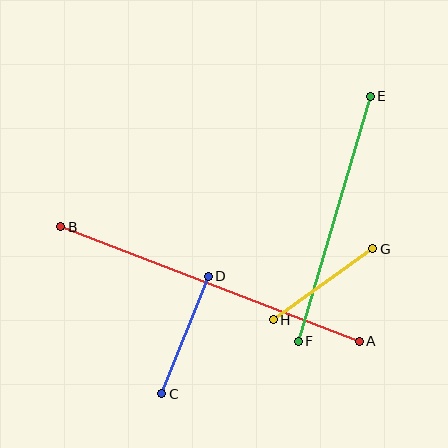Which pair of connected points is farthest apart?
Points A and B are farthest apart.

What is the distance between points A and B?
The distance is approximately 320 pixels.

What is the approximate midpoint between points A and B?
The midpoint is at approximately (210, 284) pixels.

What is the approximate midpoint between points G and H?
The midpoint is at approximately (323, 284) pixels.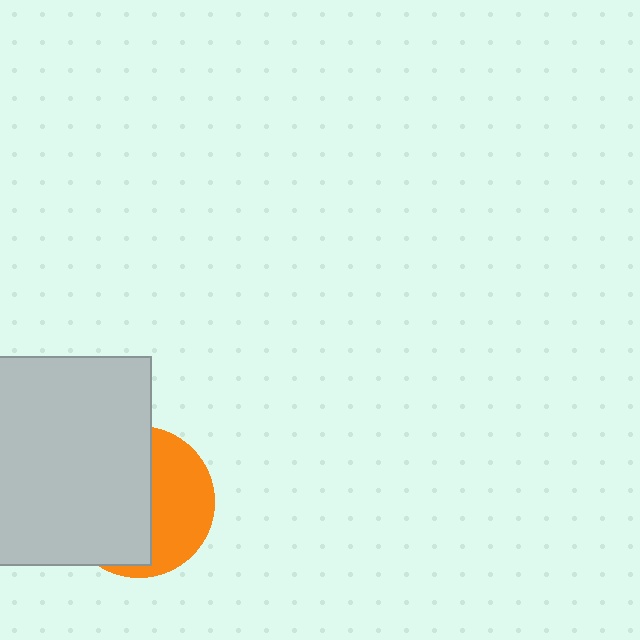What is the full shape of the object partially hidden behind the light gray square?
The partially hidden object is an orange circle.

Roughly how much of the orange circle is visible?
A small part of it is visible (roughly 42%).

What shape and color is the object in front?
The object in front is a light gray square.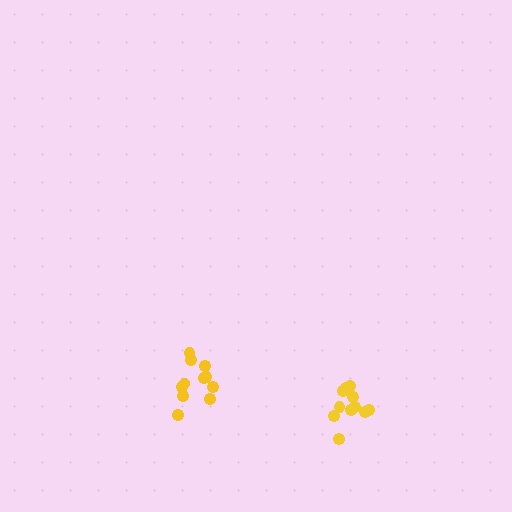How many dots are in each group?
Group 1: 11 dots, Group 2: 11 dots (22 total).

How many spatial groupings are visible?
There are 2 spatial groupings.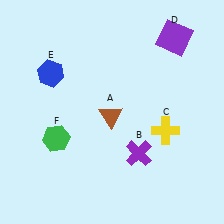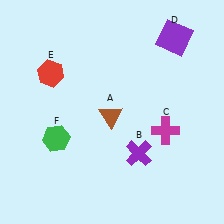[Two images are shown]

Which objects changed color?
C changed from yellow to magenta. E changed from blue to red.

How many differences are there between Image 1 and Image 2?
There are 2 differences between the two images.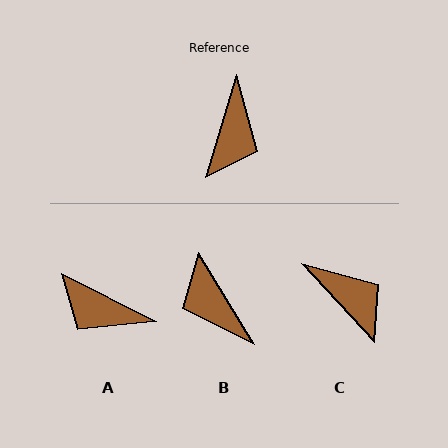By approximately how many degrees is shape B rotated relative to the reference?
Approximately 132 degrees clockwise.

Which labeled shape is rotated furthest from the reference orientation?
B, about 132 degrees away.